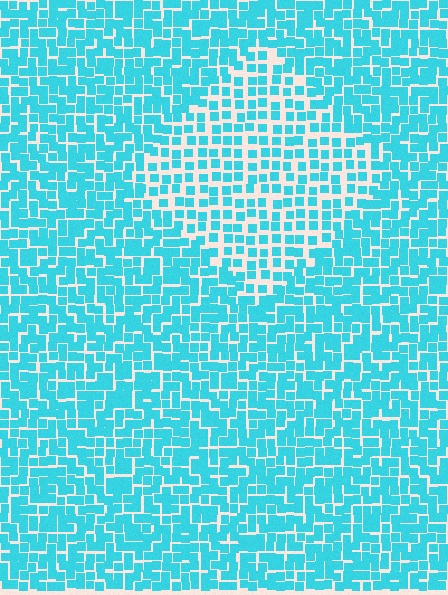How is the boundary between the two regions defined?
The boundary is defined by a change in element density (approximately 1.7x ratio). All elements are the same color, size, and shape.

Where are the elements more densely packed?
The elements are more densely packed outside the diamond boundary.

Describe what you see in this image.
The image contains small cyan elements arranged at two different densities. A diamond-shaped region is visible where the elements are less densely packed than the surrounding area.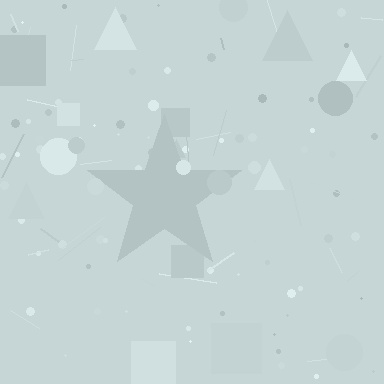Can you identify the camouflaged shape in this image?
The camouflaged shape is a star.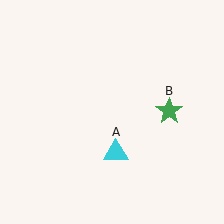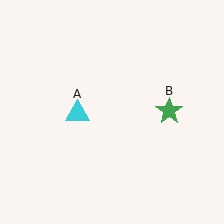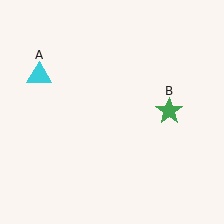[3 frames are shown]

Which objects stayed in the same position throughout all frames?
Green star (object B) remained stationary.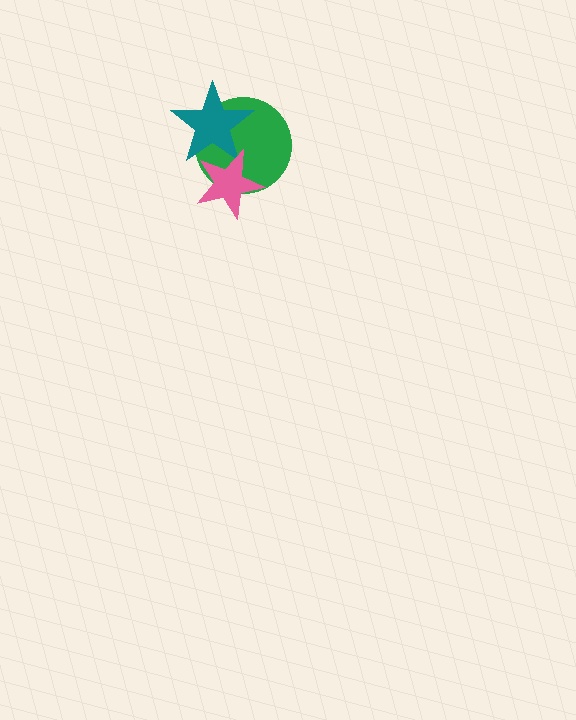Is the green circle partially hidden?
Yes, it is partially covered by another shape.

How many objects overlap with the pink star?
2 objects overlap with the pink star.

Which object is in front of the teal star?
The pink star is in front of the teal star.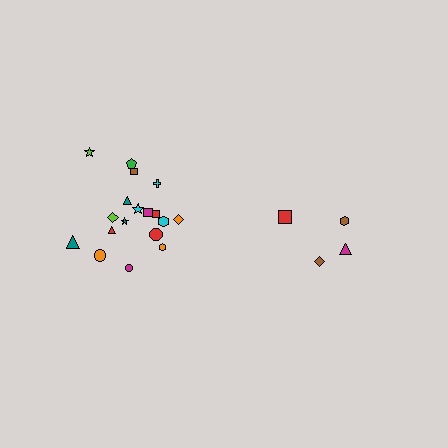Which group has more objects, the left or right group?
The left group.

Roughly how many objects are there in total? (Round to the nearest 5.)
Roughly 20 objects in total.